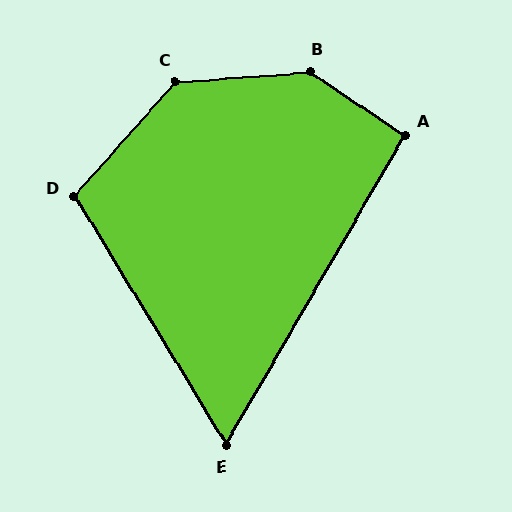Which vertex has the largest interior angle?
B, at approximately 142 degrees.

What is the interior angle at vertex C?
Approximately 136 degrees (obtuse).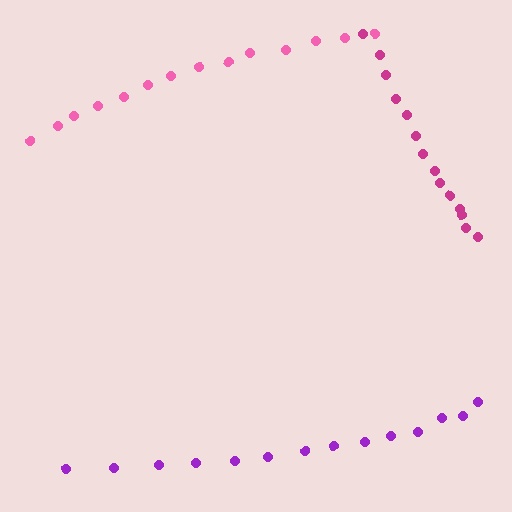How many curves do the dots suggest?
There are 3 distinct paths.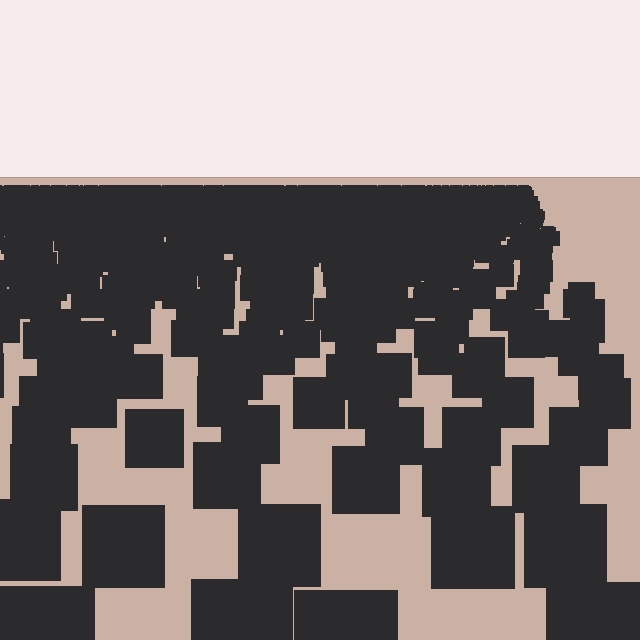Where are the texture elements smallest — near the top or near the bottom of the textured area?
Near the top.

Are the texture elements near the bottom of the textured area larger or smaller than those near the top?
Larger. Near the bottom, elements are closer to the viewer and appear at a bigger on-screen size.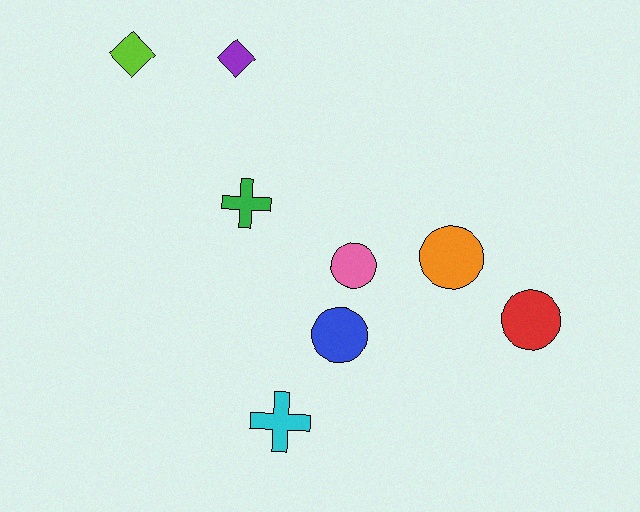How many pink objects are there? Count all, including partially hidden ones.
There is 1 pink object.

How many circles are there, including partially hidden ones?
There are 4 circles.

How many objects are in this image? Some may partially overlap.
There are 8 objects.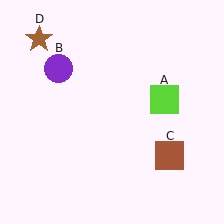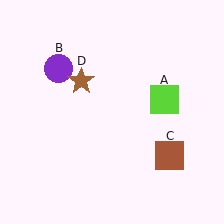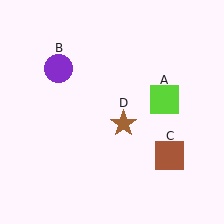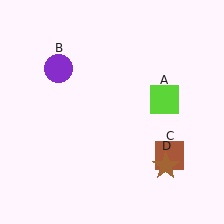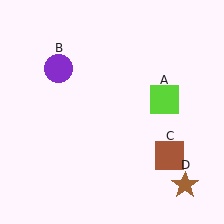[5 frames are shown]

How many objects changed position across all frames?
1 object changed position: brown star (object D).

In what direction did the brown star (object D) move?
The brown star (object D) moved down and to the right.